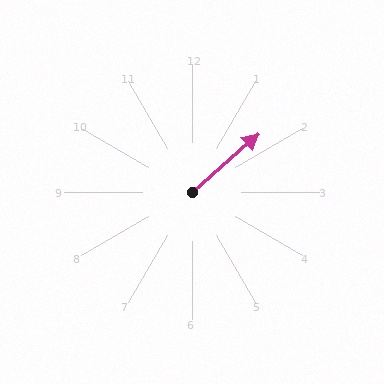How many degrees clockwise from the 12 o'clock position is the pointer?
Approximately 49 degrees.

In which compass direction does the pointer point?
Northeast.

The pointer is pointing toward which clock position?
Roughly 2 o'clock.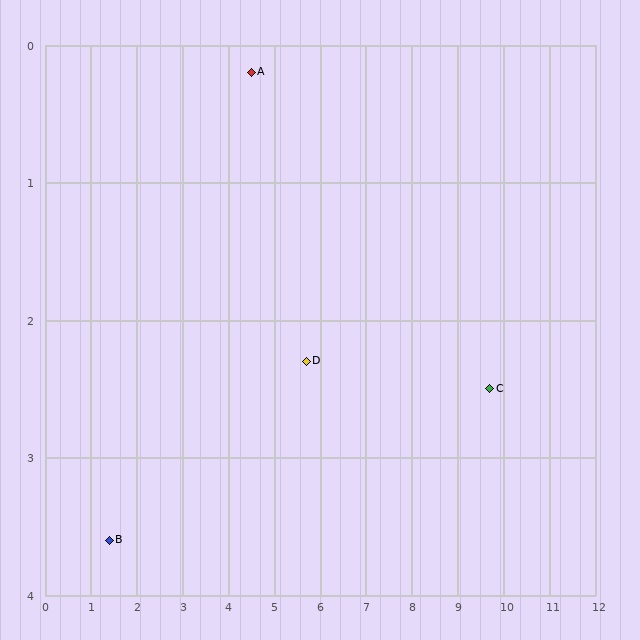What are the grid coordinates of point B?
Point B is at approximately (1.4, 3.6).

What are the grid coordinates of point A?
Point A is at approximately (4.5, 0.2).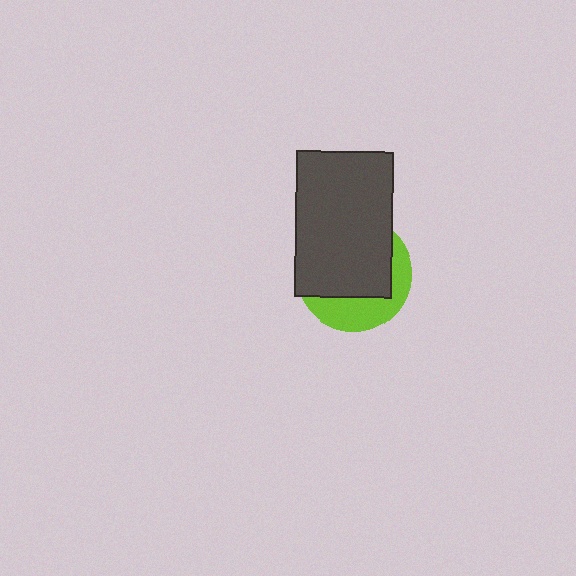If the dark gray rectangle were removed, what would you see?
You would see the complete lime circle.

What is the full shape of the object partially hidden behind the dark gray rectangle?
The partially hidden object is a lime circle.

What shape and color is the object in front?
The object in front is a dark gray rectangle.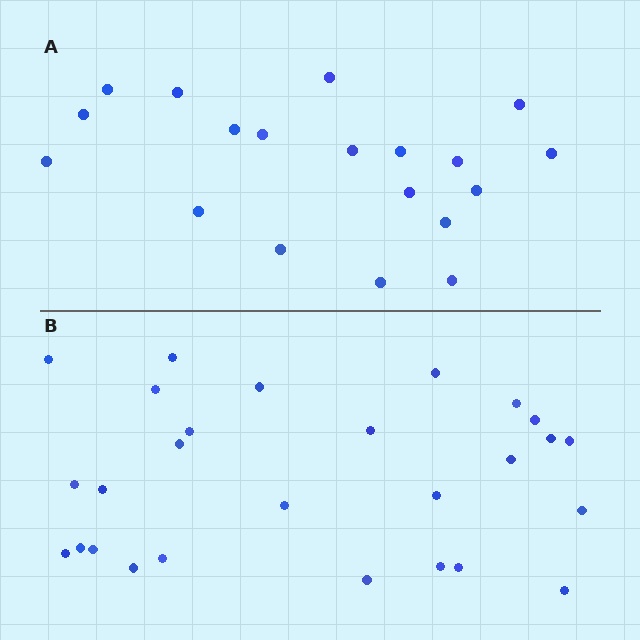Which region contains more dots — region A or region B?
Region B (the bottom region) has more dots.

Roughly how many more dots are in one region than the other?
Region B has roughly 8 or so more dots than region A.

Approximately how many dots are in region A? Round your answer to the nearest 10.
About 20 dots. (The exact count is 19, which rounds to 20.)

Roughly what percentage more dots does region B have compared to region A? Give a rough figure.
About 40% more.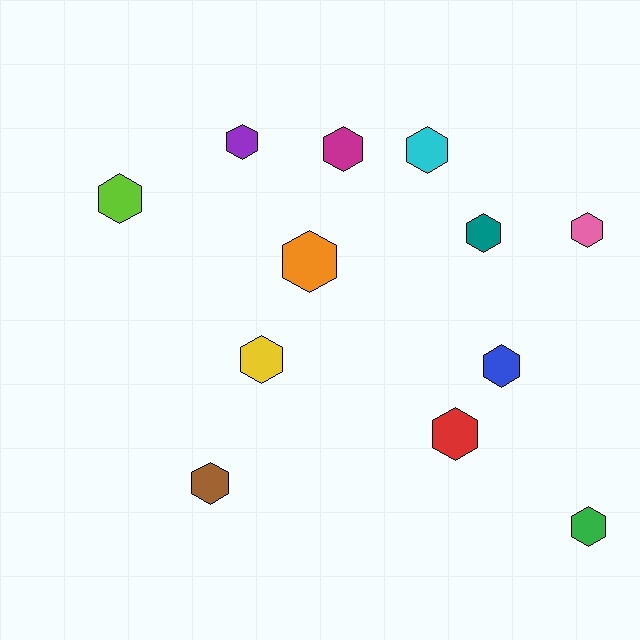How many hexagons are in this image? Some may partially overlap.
There are 12 hexagons.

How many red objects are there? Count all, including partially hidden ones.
There is 1 red object.